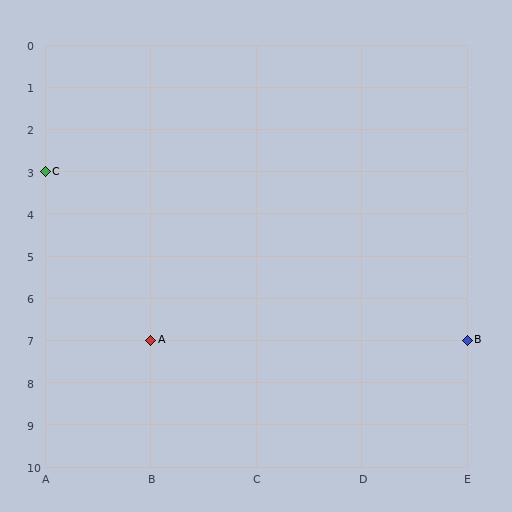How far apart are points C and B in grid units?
Points C and B are 4 columns and 4 rows apart (about 5.7 grid units diagonally).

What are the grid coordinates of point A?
Point A is at grid coordinates (B, 7).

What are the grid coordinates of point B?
Point B is at grid coordinates (E, 7).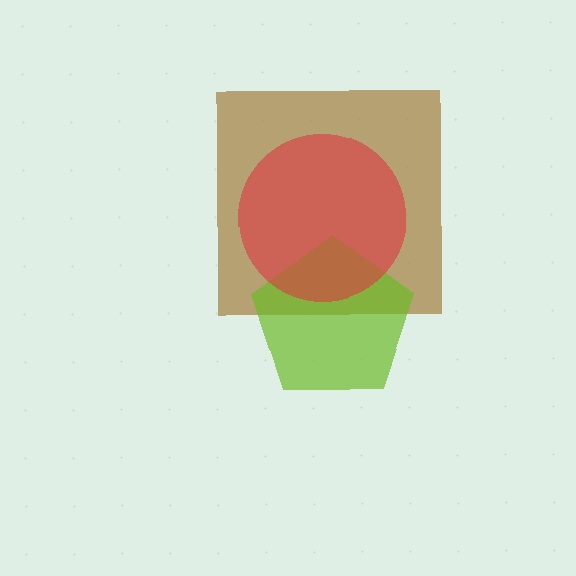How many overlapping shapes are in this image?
There are 3 overlapping shapes in the image.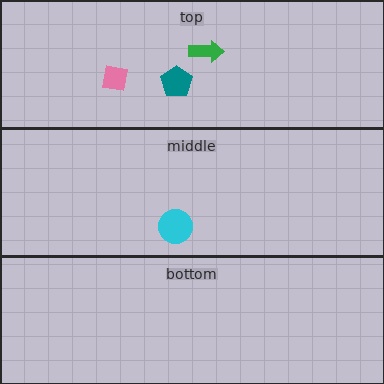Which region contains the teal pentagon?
The top region.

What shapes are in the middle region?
The cyan circle.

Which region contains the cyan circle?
The middle region.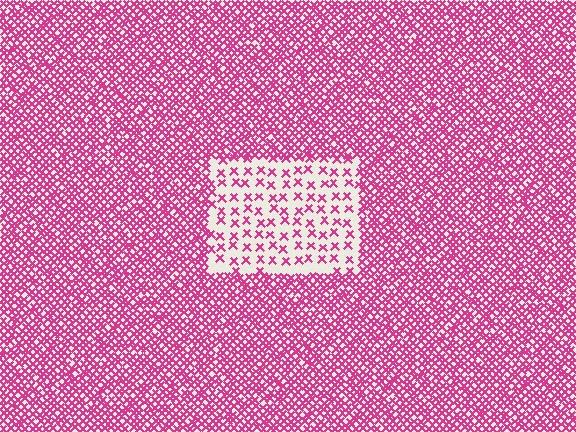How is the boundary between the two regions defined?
The boundary is defined by a change in element density (approximately 3.1x ratio). All elements are the same color, size, and shape.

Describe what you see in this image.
The image contains small magenta elements arranged at two different densities. A rectangle-shaped region is visible where the elements are less densely packed than the surrounding area.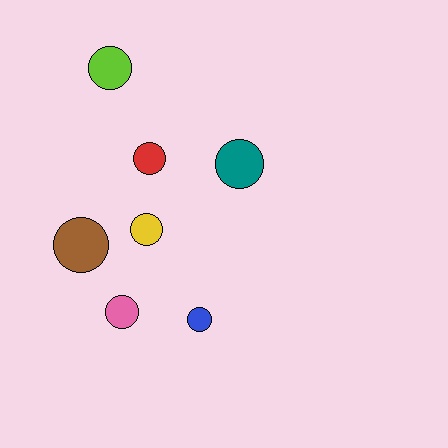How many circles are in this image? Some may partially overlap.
There are 7 circles.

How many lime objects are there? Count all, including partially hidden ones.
There is 1 lime object.